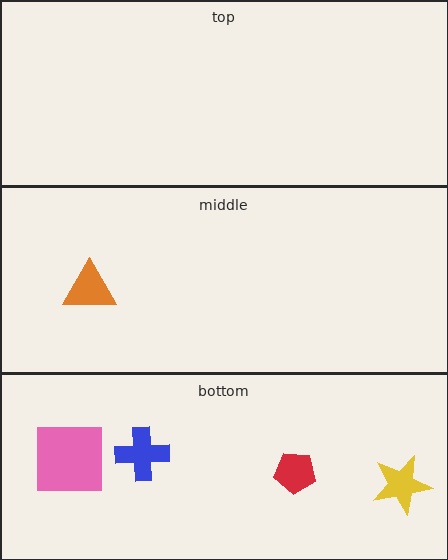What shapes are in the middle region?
The orange triangle.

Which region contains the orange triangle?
The middle region.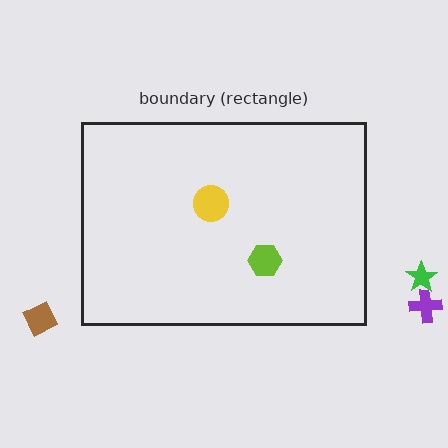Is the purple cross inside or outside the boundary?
Outside.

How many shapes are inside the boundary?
2 inside, 3 outside.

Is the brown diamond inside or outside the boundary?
Outside.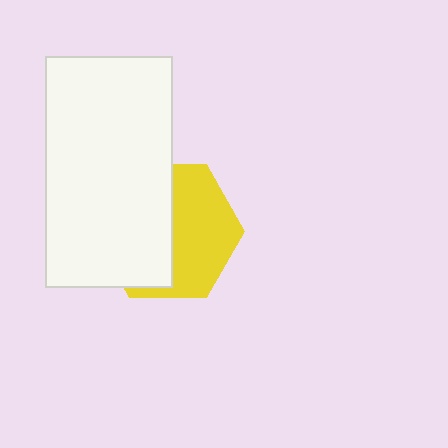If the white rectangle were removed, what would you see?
You would see the complete yellow hexagon.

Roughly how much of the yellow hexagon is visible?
About half of it is visible (roughly 48%).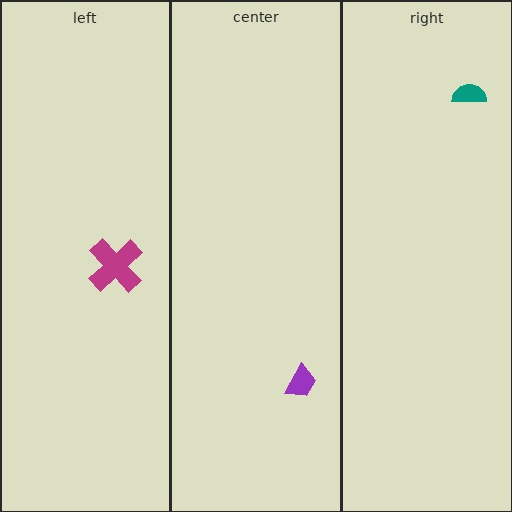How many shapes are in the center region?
1.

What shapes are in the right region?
The teal semicircle.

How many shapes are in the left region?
1.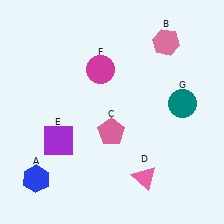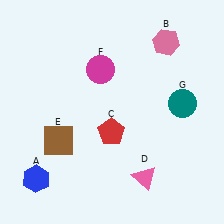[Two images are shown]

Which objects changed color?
C changed from pink to red. E changed from purple to brown.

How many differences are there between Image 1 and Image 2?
There are 2 differences between the two images.